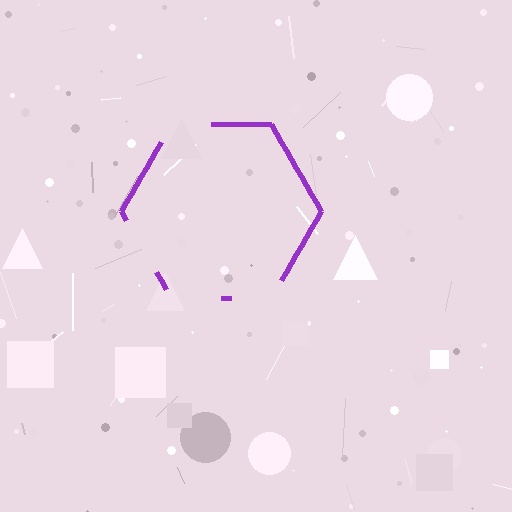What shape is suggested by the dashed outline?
The dashed outline suggests a hexagon.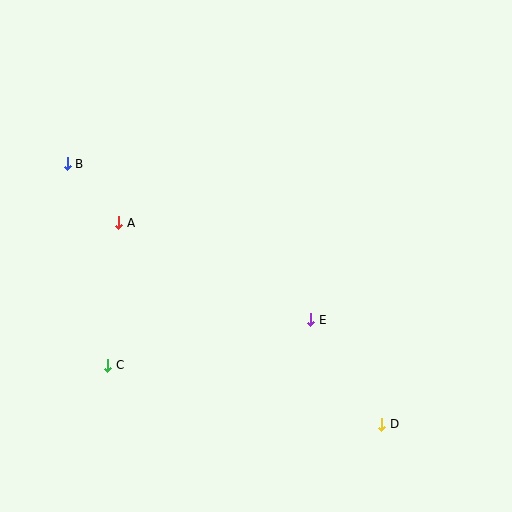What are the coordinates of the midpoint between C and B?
The midpoint between C and B is at (88, 264).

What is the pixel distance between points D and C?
The distance between D and C is 280 pixels.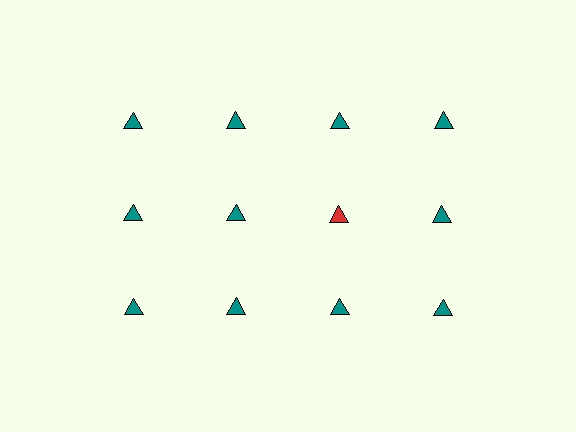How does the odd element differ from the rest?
It has a different color: red instead of teal.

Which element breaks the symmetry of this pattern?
The red triangle in the second row, center column breaks the symmetry. All other shapes are teal triangles.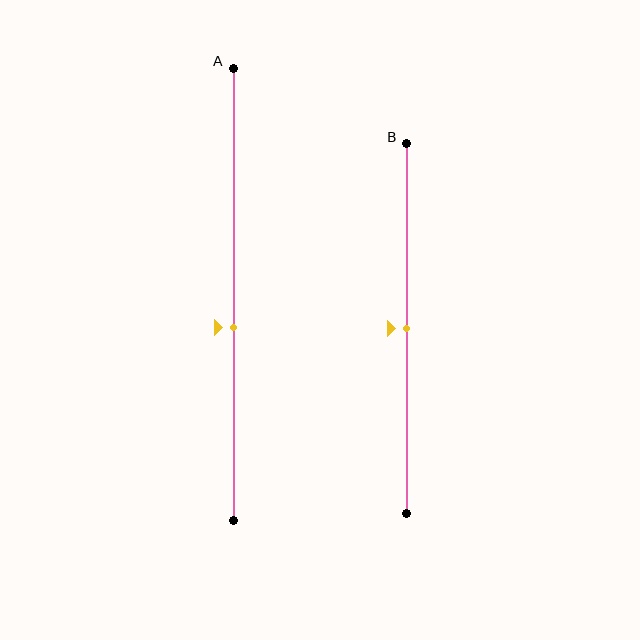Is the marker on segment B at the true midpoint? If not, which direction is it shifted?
Yes, the marker on segment B is at the true midpoint.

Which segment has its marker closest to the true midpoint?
Segment B has its marker closest to the true midpoint.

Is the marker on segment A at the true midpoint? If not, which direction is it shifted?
No, the marker on segment A is shifted downward by about 7% of the segment length.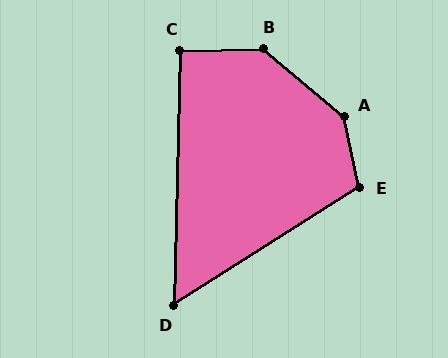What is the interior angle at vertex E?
Approximately 110 degrees (obtuse).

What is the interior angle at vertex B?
Approximately 139 degrees (obtuse).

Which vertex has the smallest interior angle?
D, at approximately 57 degrees.